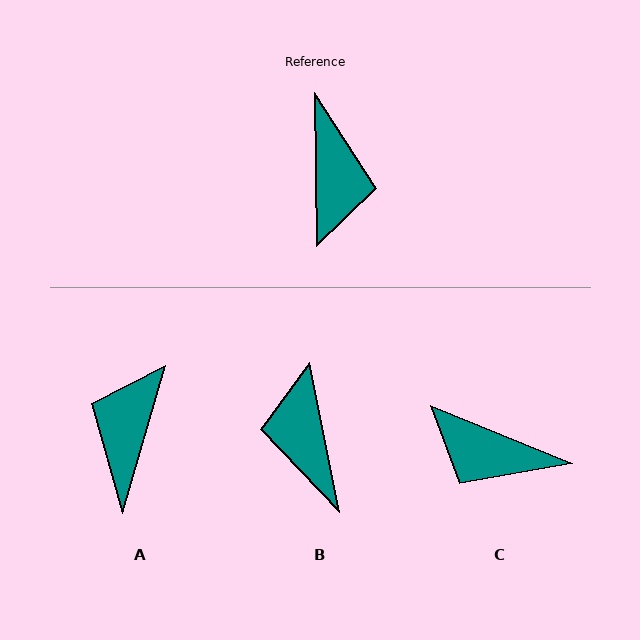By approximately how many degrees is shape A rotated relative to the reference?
Approximately 163 degrees counter-clockwise.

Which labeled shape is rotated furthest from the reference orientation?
B, about 170 degrees away.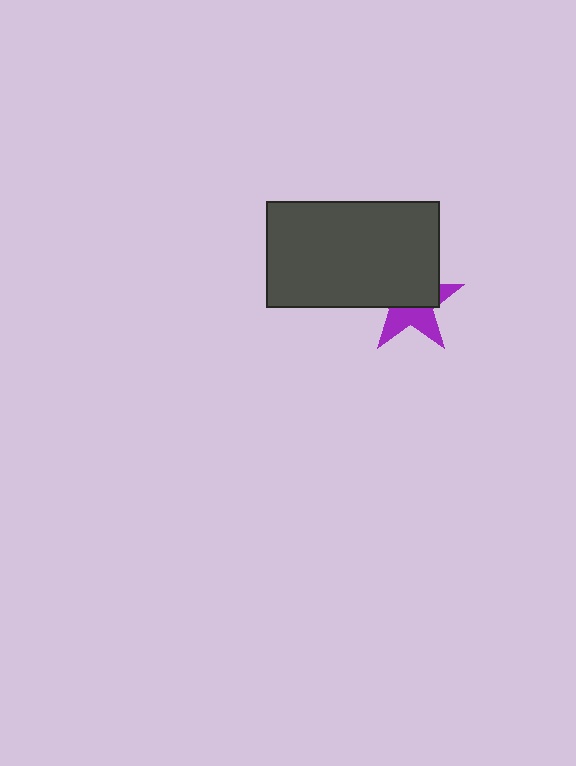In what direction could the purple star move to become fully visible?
The purple star could move down. That would shift it out from behind the dark gray rectangle entirely.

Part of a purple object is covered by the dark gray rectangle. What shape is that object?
It is a star.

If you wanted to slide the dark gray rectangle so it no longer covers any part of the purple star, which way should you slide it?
Slide it up — that is the most direct way to separate the two shapes.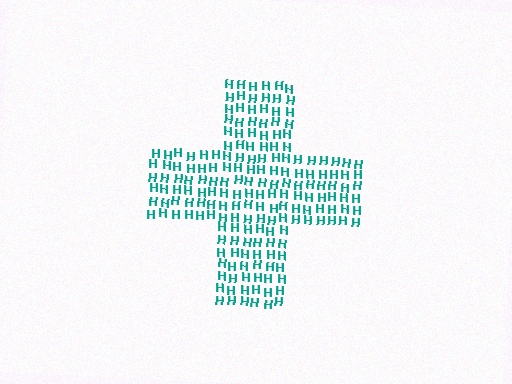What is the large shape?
The large shape is a cross.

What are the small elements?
The small elements are letter H's.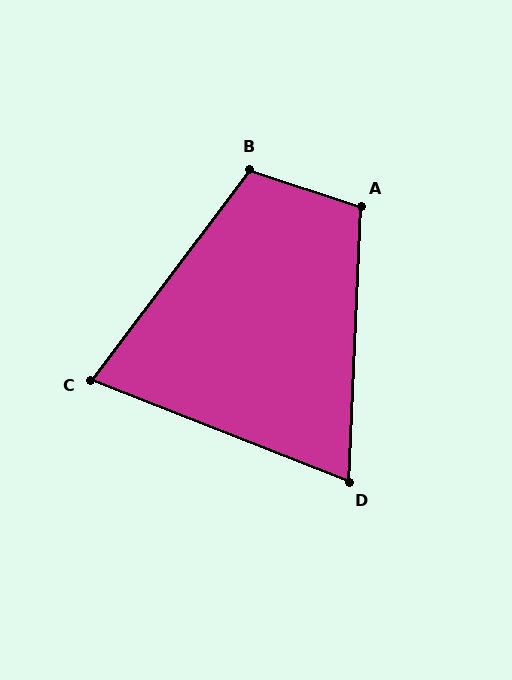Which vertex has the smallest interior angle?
D, at approximately 71 degrees.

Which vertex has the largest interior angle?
B, at approximately 109 degrees.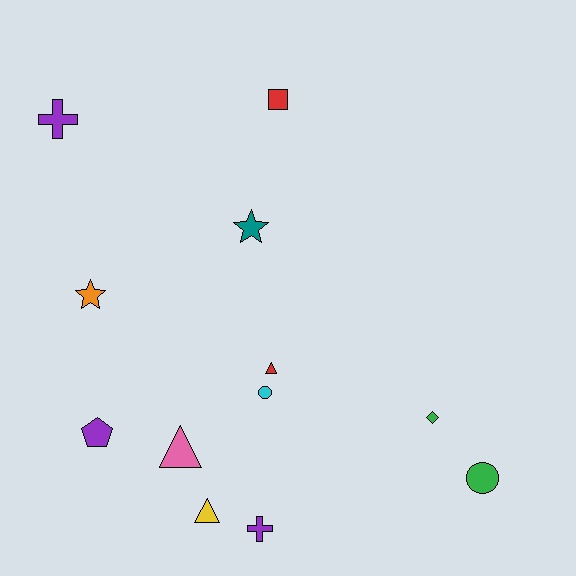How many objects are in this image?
There are 12 objects.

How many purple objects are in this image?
There are 3 purple objects.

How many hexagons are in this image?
There are no hexagons.